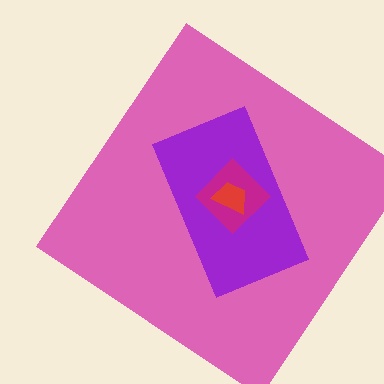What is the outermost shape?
The pink diamond.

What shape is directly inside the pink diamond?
The purple rectangle.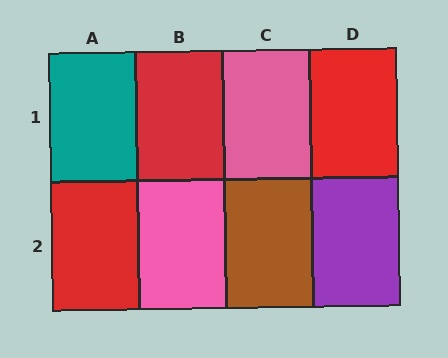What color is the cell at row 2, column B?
Pink.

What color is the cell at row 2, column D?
Purple.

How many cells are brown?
1 cell is brown.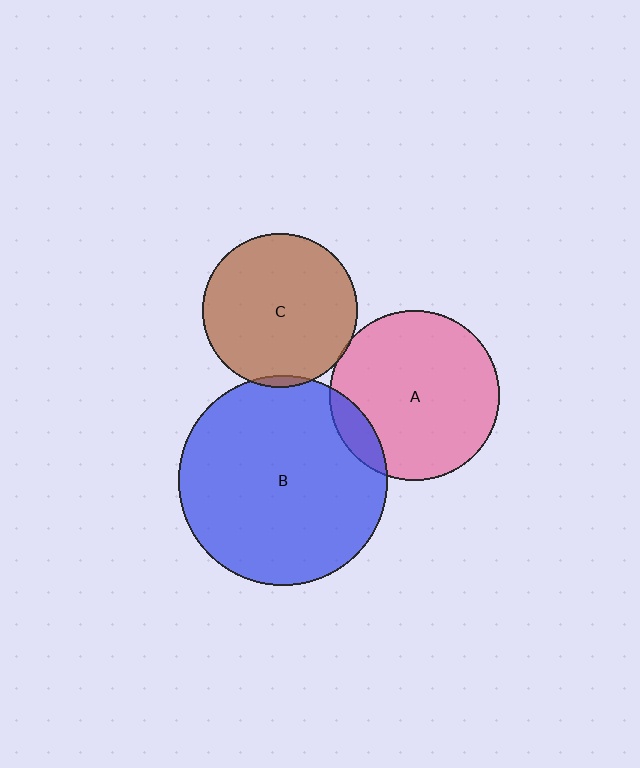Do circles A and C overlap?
Yes.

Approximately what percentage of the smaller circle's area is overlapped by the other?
Approximately 5%.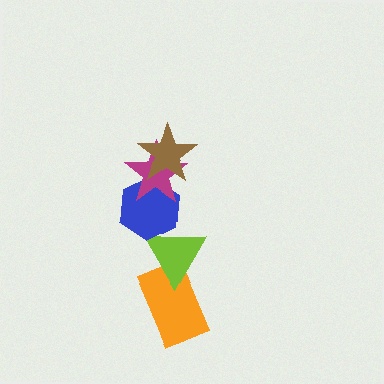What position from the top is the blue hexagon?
The blue hexagon is 3rd from the top.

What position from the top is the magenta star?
The magenta star is 2nd from the top.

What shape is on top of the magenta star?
The brown star is on top of the magenta star.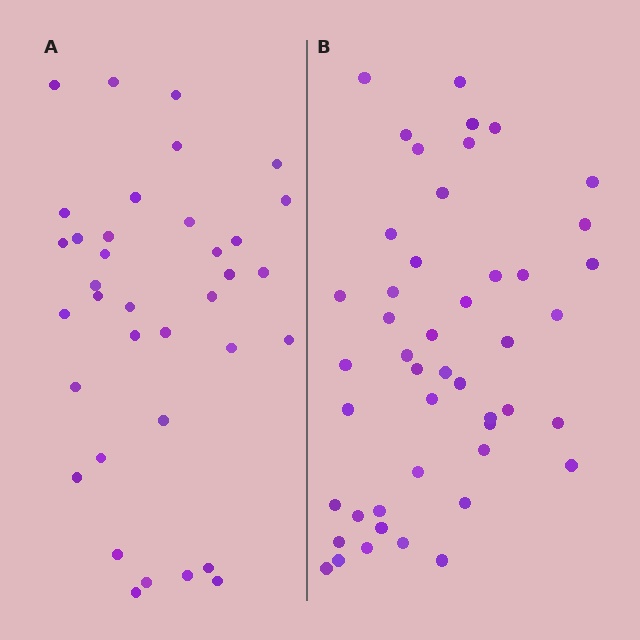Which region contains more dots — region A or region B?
Region B (the right region) has more dots.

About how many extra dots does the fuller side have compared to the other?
Region B has roughly 12 or so more dots than region A.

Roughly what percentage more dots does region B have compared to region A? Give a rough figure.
About 30% more.